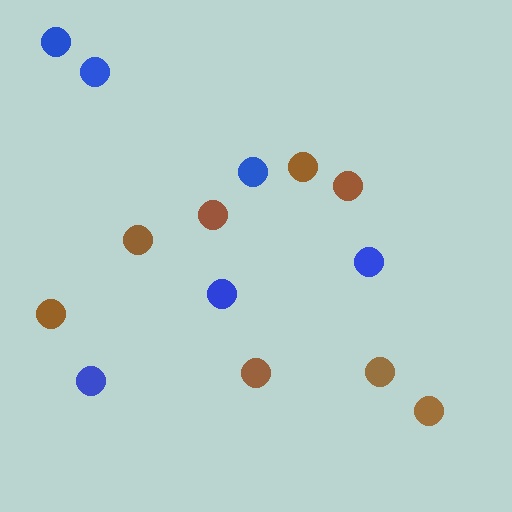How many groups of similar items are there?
There are 2 groups: one group of brown circles (8) and one group of blue circles (6).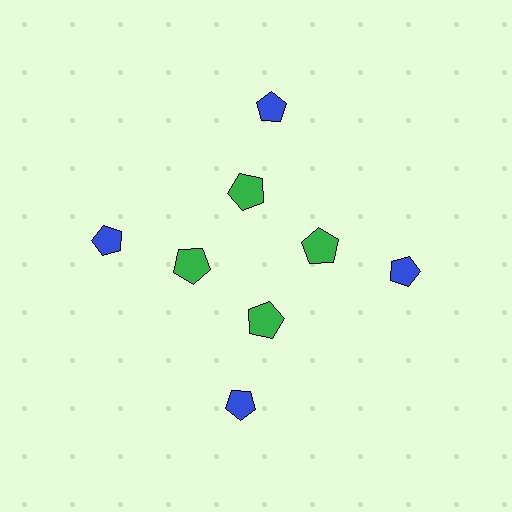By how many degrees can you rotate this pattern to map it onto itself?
The pattern maps onto itself every 90 degrees of rotation.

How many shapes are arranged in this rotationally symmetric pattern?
There are 8 shapes, arranged in 4 groups of 2.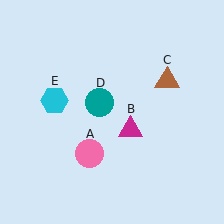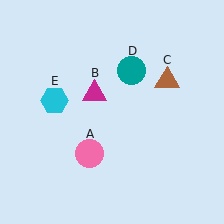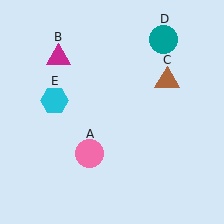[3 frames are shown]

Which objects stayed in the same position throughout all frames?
Pink circle (object A) and brown triangle (object C) and cyan hexagon (object E) remained stationary.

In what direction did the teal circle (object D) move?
The teal circle (object D) moved up and to the right.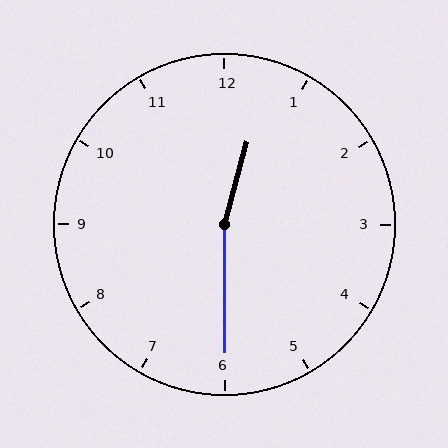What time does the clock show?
12:30.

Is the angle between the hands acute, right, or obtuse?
It is obtuse.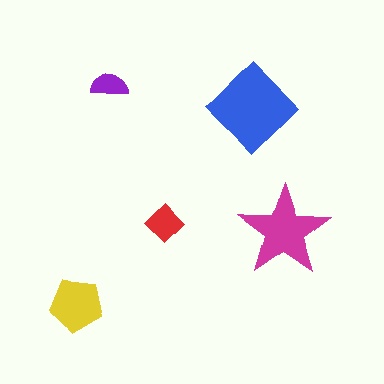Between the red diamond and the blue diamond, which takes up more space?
The blue diamond.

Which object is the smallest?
The purple semicircle.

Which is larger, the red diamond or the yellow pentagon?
The yellow pentagon.